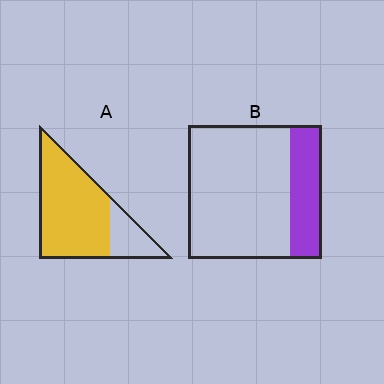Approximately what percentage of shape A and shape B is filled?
A is approximately 80% and B is approximately 25%.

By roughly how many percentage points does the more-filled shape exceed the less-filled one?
By roughly 55 percentage points (A over B).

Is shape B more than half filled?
No.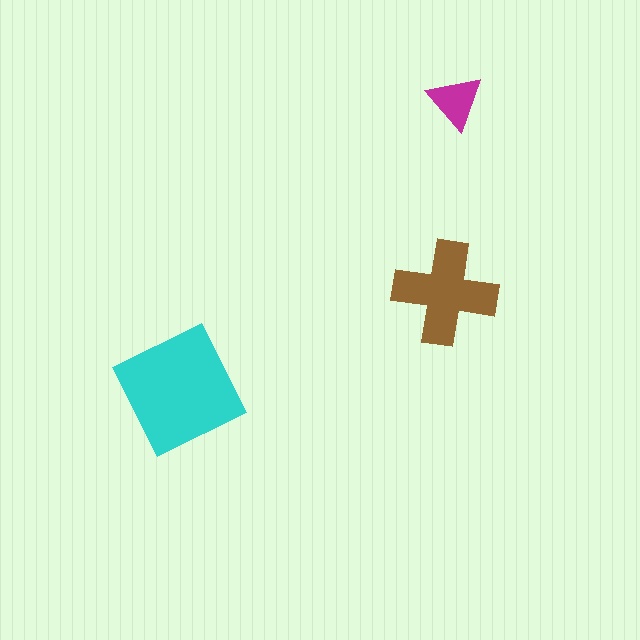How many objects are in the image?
There are 3 objects in the image.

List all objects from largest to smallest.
The cyan square, the brown cross, the magenta triangle.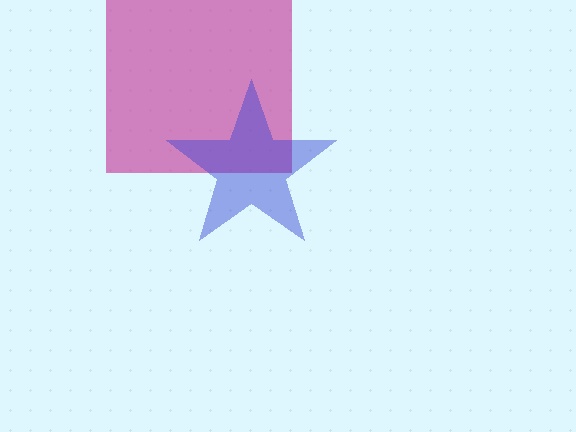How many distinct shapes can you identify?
There are 2 distinct shapes: a magenta square, a blue star.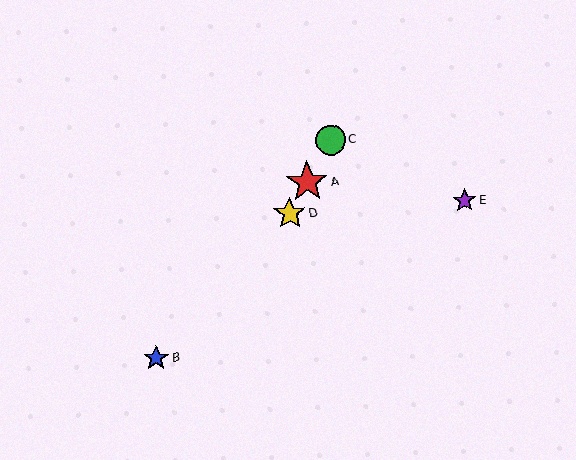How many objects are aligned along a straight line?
3 objects (A, C, D) are aligned along a straight line.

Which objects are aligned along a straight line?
Objects A, C, D are aligned along a straight line.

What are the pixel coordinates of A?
Object A is at (307, 182).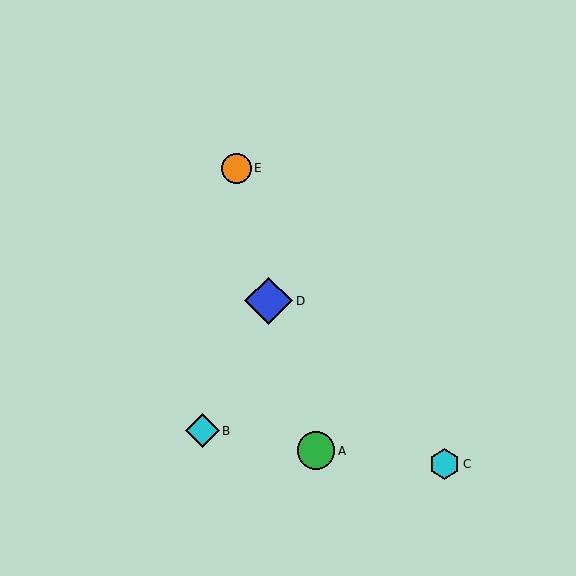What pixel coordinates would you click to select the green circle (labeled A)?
Click at (316, 451) to select the green circle A.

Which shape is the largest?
The blue diamond (labeled D) is the largest.